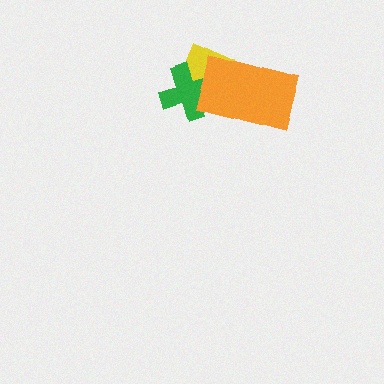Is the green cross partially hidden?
Yes, it is partially covered by another shape.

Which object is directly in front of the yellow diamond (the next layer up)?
The green cross is directly in front of the yellow diamond.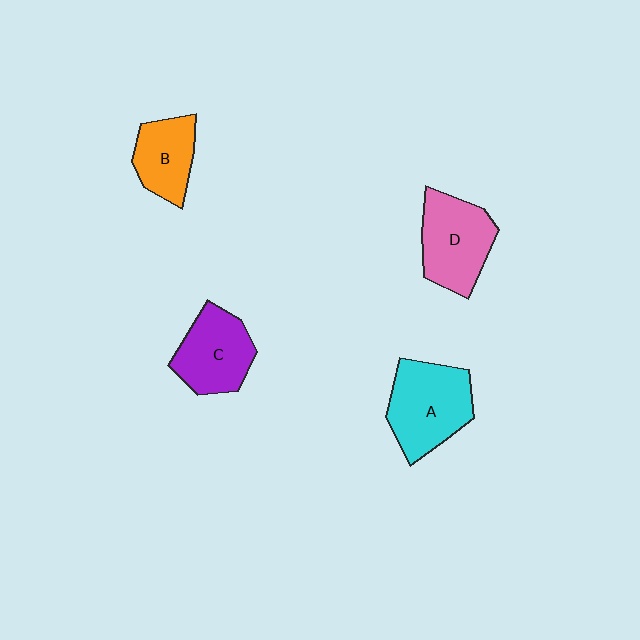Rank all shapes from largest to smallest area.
From largest to smallest: A (cyan), D (pink), C (purple), B (orange).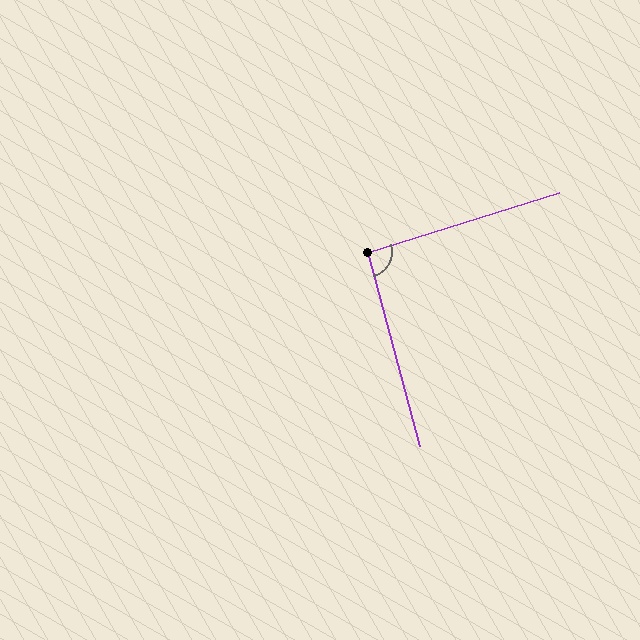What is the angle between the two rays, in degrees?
Approximately 92 degrees.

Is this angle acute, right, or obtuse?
It is approximately a right angle.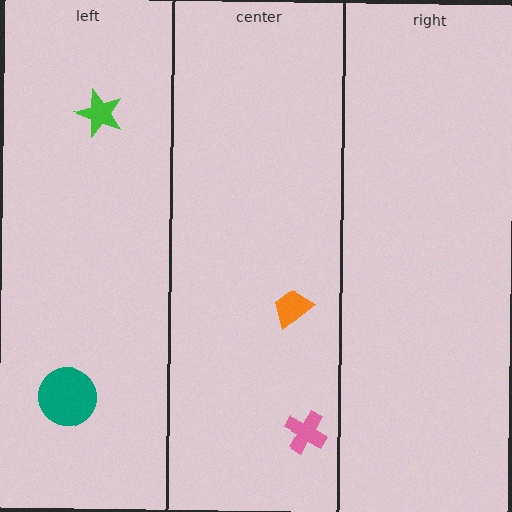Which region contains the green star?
The left region.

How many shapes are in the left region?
2.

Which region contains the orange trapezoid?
The center region.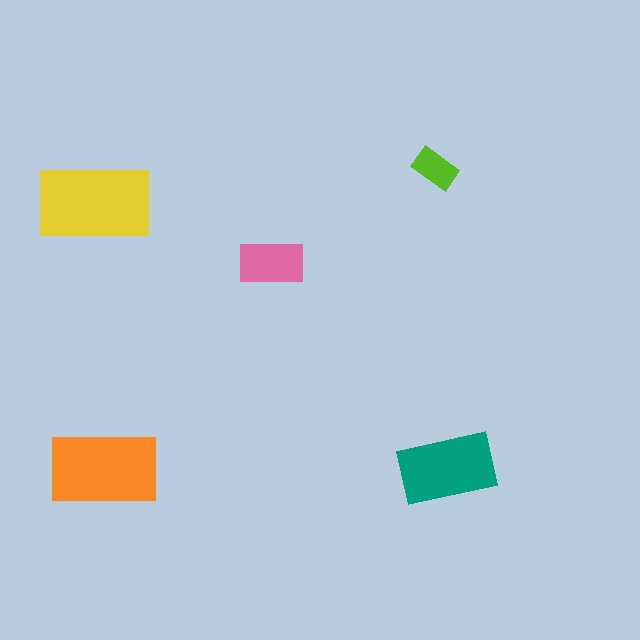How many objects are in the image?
There are 5 objects in the image.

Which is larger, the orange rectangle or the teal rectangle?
The orange one.